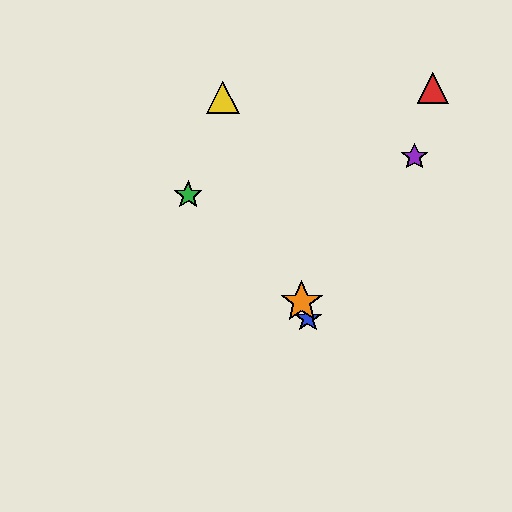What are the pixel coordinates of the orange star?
The orange star is at (302, 302).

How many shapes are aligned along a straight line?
3 shapes (the blue star, the yellow triangle, the orange star) are aligned along a straight line.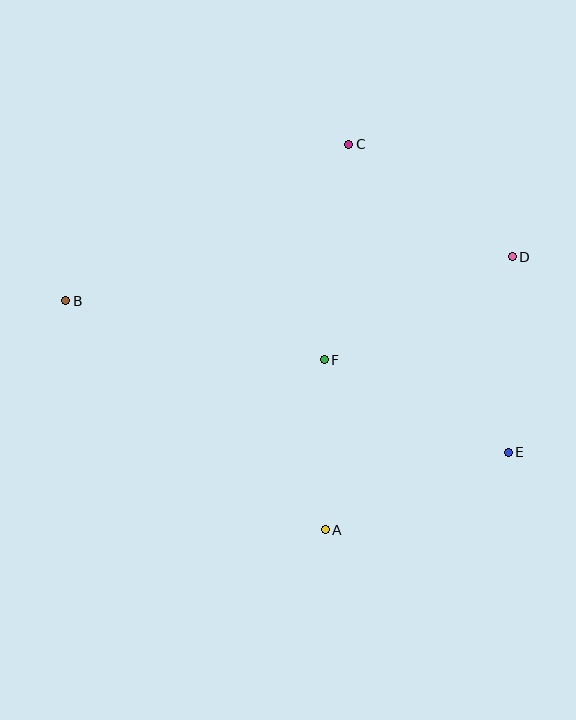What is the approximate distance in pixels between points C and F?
The distance between C and F is approximately 217 pixels.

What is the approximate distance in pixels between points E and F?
The distance between E and F is approximately 206 pixels.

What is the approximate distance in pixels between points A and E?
The distance between A and E is approximately 198 pixels.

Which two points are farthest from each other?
Points B and E are farthest from each other.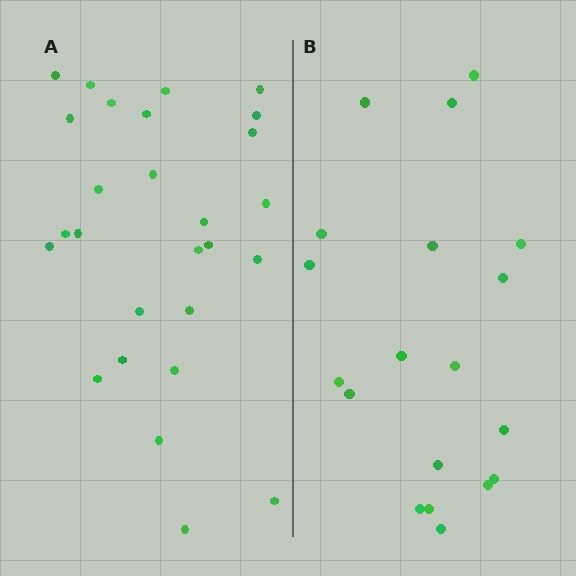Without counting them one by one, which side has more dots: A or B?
Region A (the left region) has more dots.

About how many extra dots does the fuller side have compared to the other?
Region A has roughly 8 or so more dots than region B.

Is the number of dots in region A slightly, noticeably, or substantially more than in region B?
Region A has noticeably more, but not dramatically so. The ratio is roughly 1.4 to 1.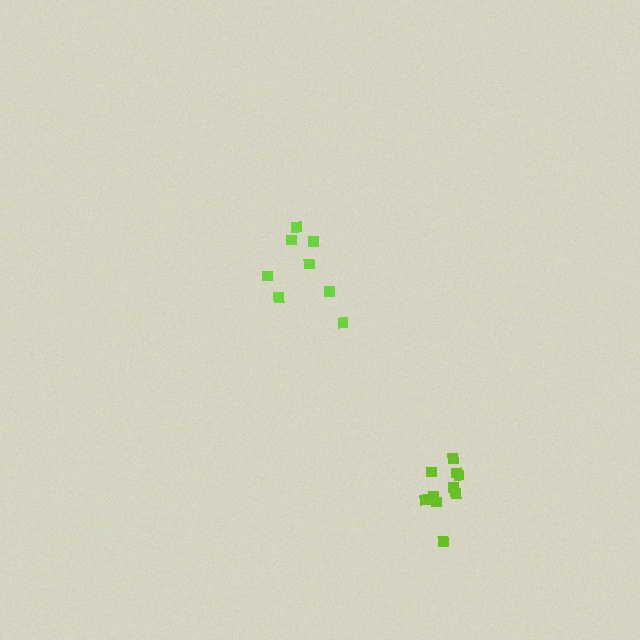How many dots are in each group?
Group 1: 10 dots, Group 2: 8 dots (18 total).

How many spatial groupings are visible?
There are 2 spatial groupings.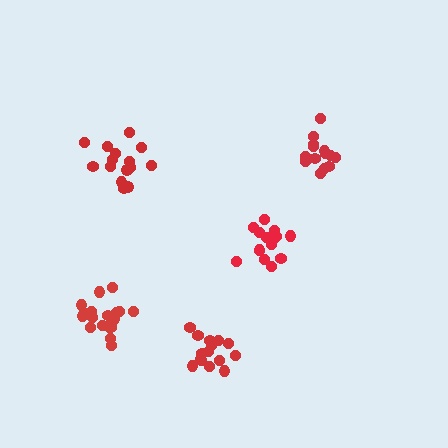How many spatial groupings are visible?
There are 5 spatial groupings.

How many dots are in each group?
Group 1: 15 dots, Group 2: 15 dots, Group 3: 15 dots, Group 4: 14 dots, Group 5: 20 dots (79 total).